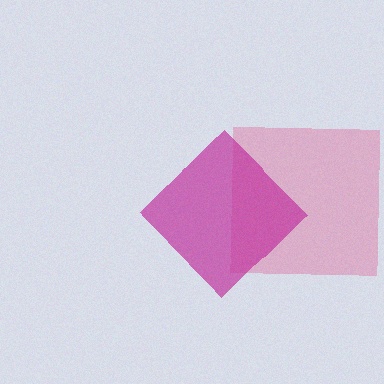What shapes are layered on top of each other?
The layered shapes are: a pink square, a magenta diamond.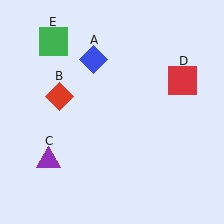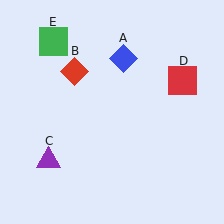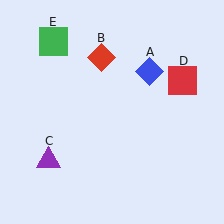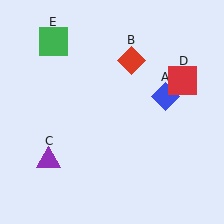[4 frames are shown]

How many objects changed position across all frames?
2 objects changed position: blue diamond (object A), red diamond (object B).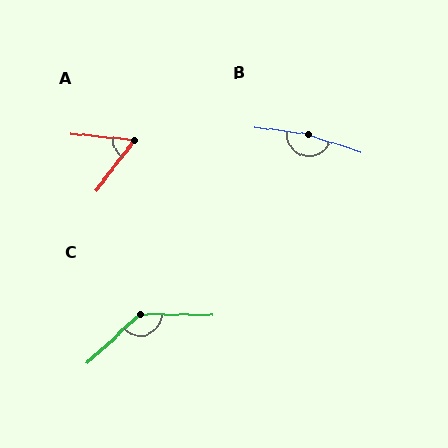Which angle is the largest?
B, at approximately 169 degrees.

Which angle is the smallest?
A, at approximately 59 degrees.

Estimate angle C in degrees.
Approximately 136 degrees.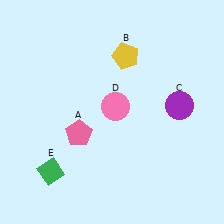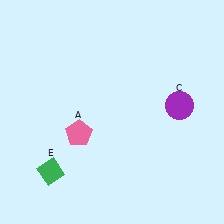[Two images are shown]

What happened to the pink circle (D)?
The pink circle (D) was removed in Image 2. It was in the top-right area of Image 1.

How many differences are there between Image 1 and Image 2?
There are 2 differences between the two images.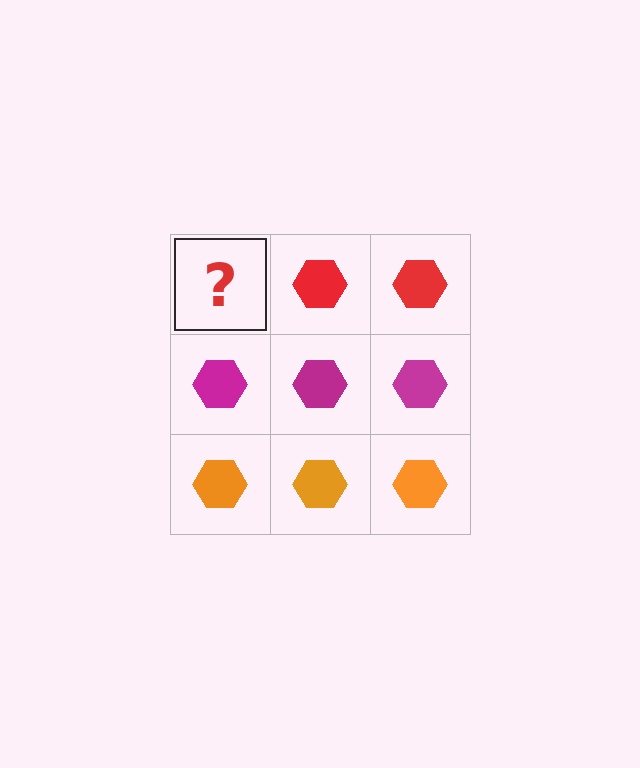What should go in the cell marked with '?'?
The missing cell should contain a red hexagon.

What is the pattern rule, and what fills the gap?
The rule is that each row has a consistent color. The gap should be filled with a red hexagon.